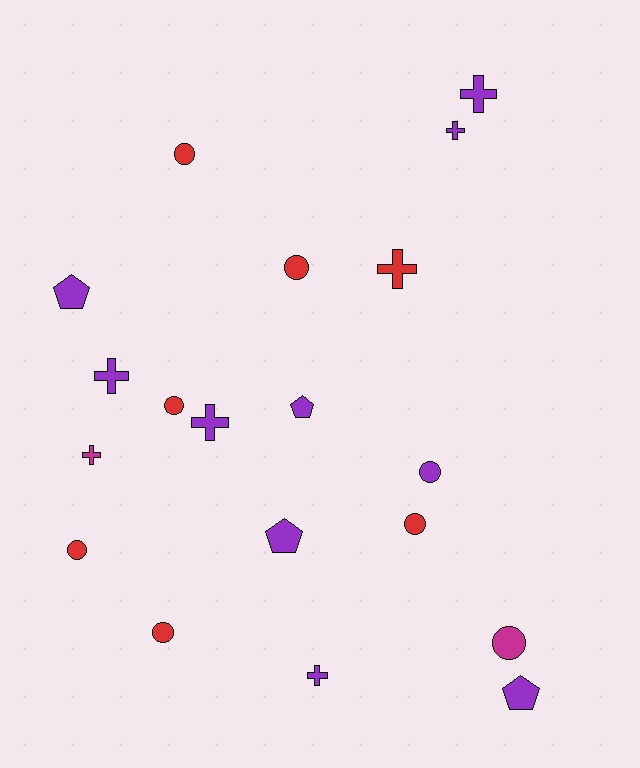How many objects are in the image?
There are 19 objects.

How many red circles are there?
There are 6 red circles.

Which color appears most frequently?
Purple, with 10 objects.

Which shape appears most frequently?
Circle, with 8 objects.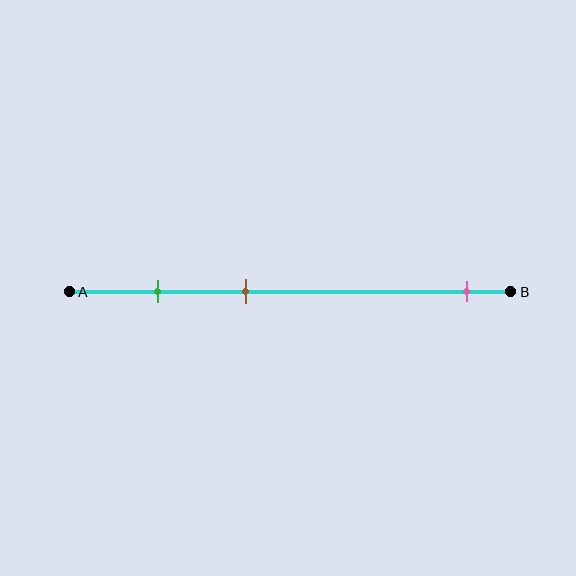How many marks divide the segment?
There are 3 marks dividing the segment.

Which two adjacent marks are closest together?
The green and brown marks are the closest adjacent pair.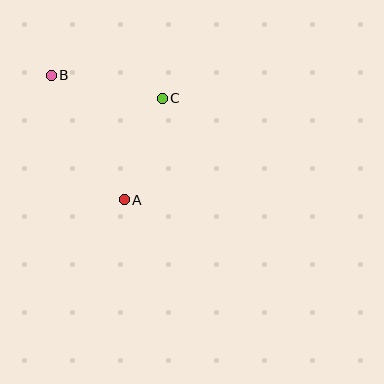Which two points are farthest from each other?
Points A and B are farthest from each other.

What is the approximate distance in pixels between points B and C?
The distance between B and C is approximately 113 pixels.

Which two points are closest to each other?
Points A and C are closest to each other.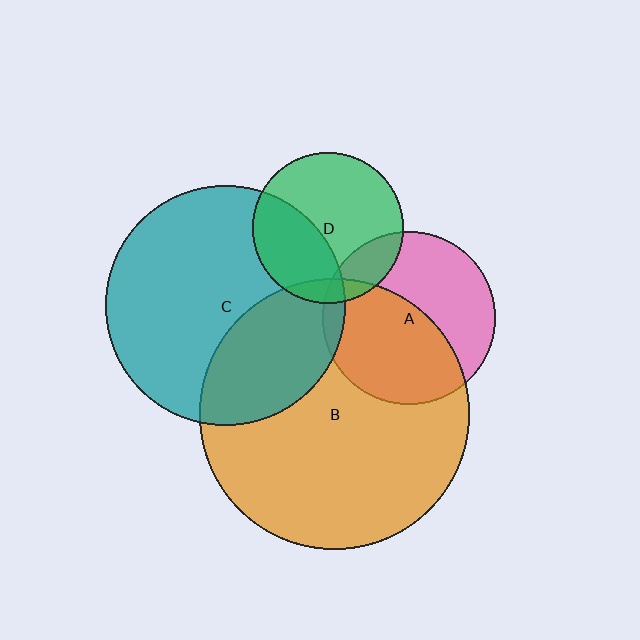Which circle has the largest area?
Circle B (orange).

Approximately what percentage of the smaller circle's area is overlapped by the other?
Approximately 5%.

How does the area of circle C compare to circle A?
Approximately 1.9 times.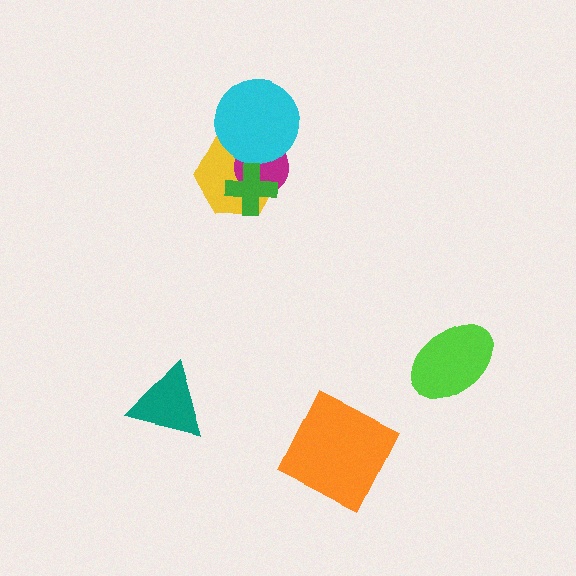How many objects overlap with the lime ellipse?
0 objects overlap with the lime ellipse.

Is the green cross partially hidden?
No, no other shape covers it.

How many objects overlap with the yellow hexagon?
3 objects overlap with the yellow hexagon.